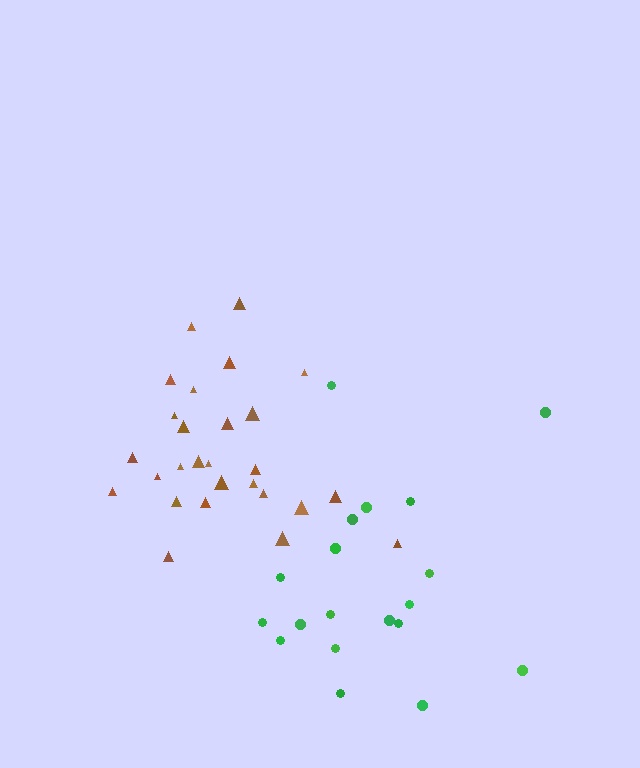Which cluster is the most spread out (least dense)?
Green.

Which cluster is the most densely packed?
Brown.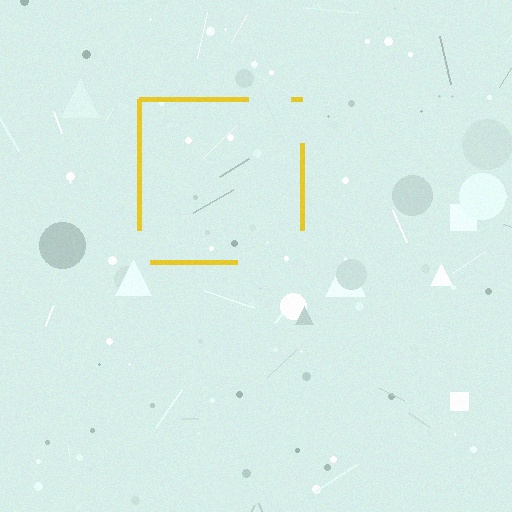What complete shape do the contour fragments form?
The contour fragments form a square.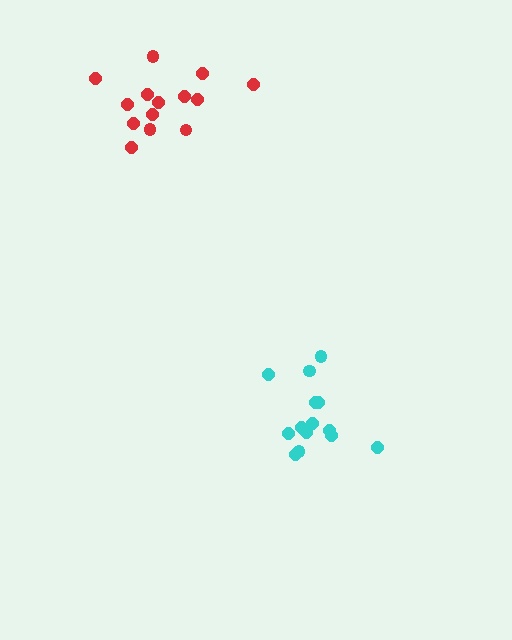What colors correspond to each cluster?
The clusters are colored: cyan, red.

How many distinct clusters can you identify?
There are 2 distinct clusters.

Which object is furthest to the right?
The cyan cluster is rightmost.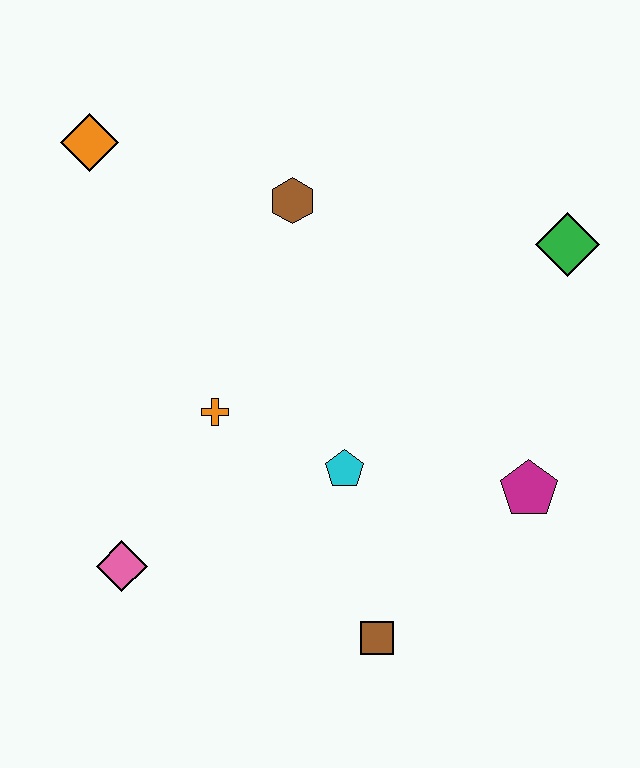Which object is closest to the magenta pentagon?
The cyan pentagon is closest to the magenta pentagon.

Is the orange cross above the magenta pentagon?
Yes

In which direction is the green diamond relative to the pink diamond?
The green diamond is to the right of the pink diamond.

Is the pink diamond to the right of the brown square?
No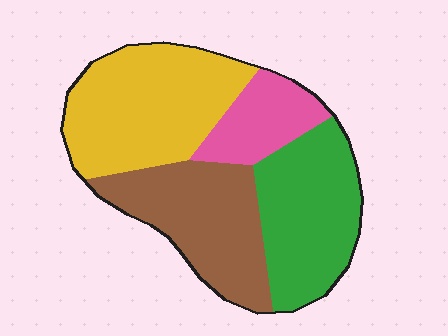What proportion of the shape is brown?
Brown covers about 25% of the shape.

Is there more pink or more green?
Green.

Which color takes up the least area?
Pink, at roughly 15%.